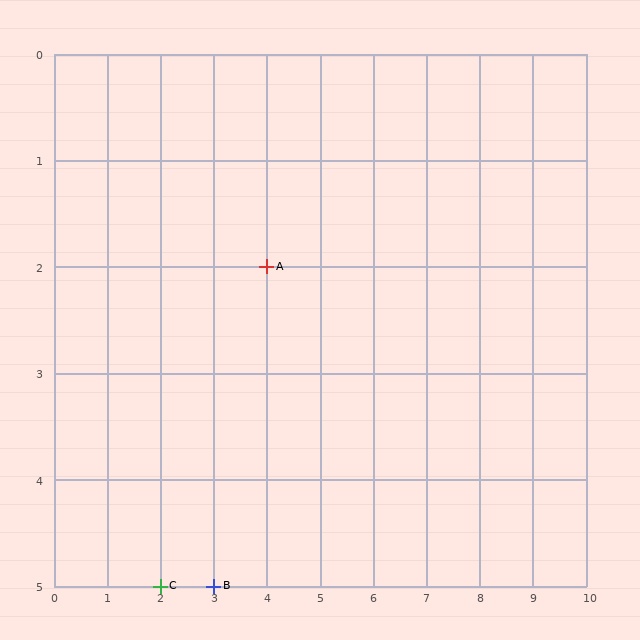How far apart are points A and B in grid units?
Points A and B are 1 column and 3 rows apart (about 3.2 grid units diagonally).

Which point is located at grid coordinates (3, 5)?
Point B is at (3, 5).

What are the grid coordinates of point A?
Point A is at grid coordinates (4, 2).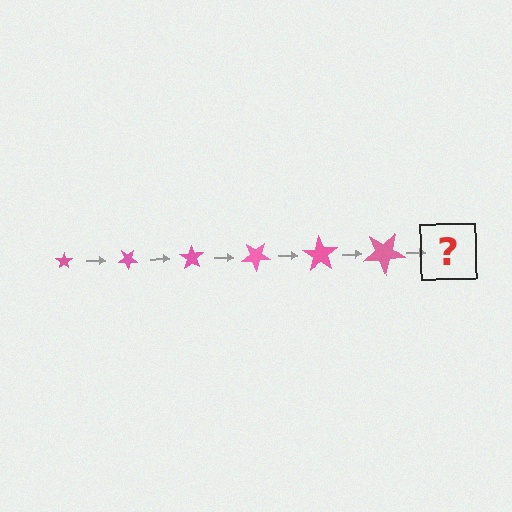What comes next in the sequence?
The next element should be a star, larger than the previous one and rotated 210 degrees from the start.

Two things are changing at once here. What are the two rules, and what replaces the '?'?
The two rules are that the star grows larger each step and it rotates 35 degrees each step. The '?' should be a star, larger than the previous one and rotated 210 degrees from the start.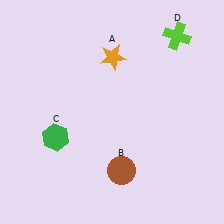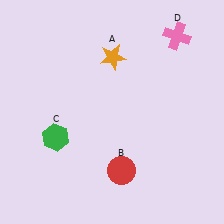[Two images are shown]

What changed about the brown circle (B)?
In Image 1, B is brown. In Image 2, it changed to red.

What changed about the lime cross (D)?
In Image 1, D is lime. In Image 2, it changed to pink.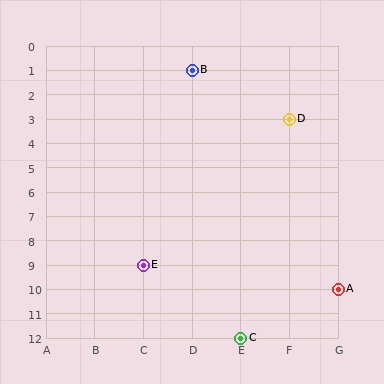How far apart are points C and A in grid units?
Points C and A are 2 columns and 2 rows apart (about 2.8 grid units diagonally).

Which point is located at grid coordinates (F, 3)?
Point D is at (F, 3).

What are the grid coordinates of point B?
Point B is at grid coordinates (D, 1).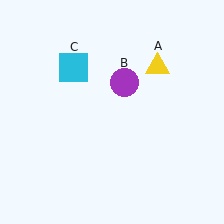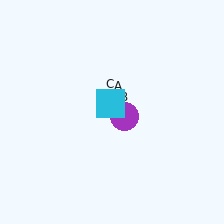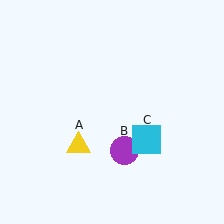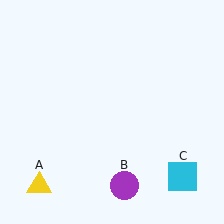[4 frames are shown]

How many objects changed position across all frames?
3 objects changed position: yellow triangle (object A), purple circle (object B), cyan square (object C).